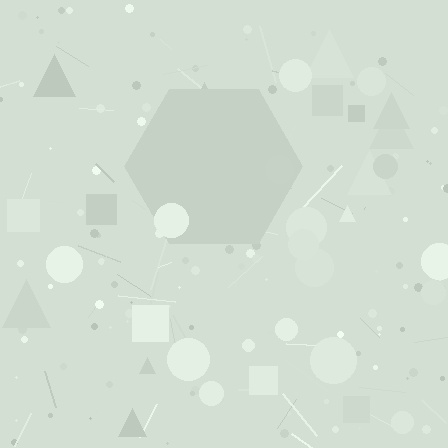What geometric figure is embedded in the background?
A hexagon is embedded in the background.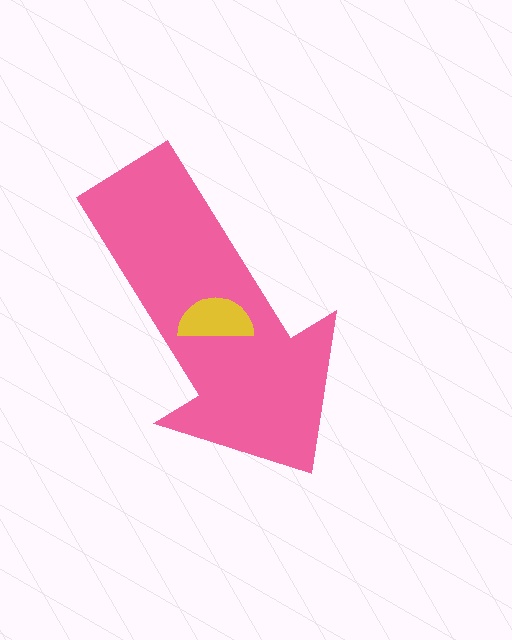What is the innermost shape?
The yellow semicircle.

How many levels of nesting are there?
2.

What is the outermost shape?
The pink arrow.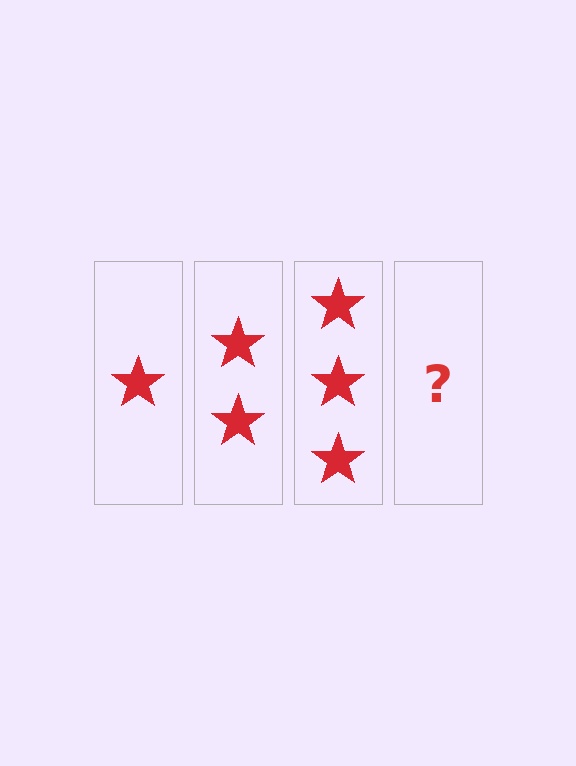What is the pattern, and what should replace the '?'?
The pattern is that each step adds one more star. The '?' should be 4 stars.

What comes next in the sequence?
The next element should be 4 stars.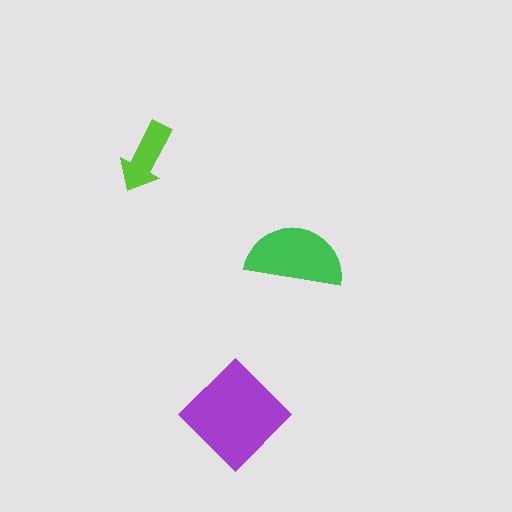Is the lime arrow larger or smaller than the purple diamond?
Smaller.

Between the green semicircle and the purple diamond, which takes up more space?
The purple diamond.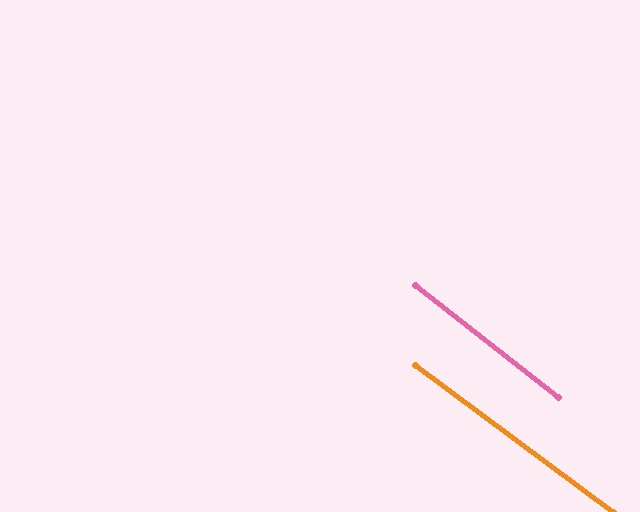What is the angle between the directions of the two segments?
Approximately 1 degree.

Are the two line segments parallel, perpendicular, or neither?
Parallel — their directions differ by only 1.4°.